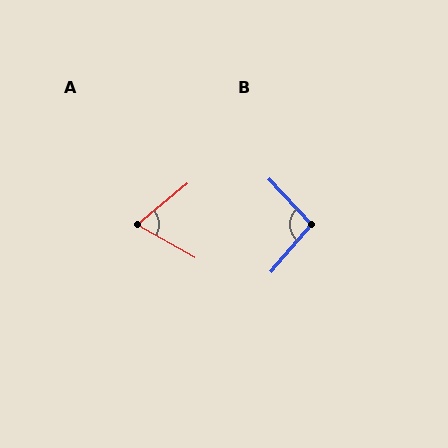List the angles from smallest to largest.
A (68°), B (97°).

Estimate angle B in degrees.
Approximately 97 degrees.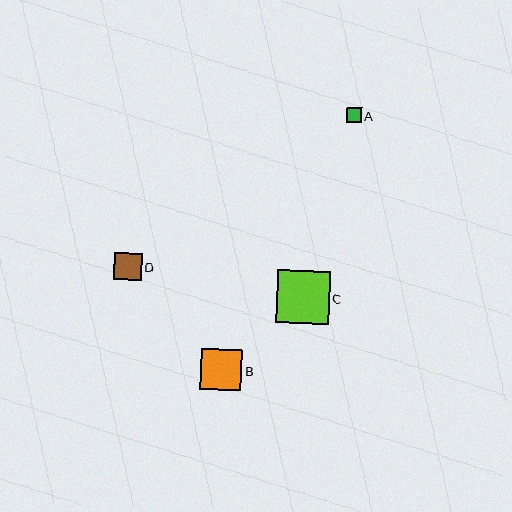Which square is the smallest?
Square A is the smallest with a size of approximately 15 pixels.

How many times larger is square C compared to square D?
Square C is approximately 1.9 times the size of square D.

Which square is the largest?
Square C is the largest with a size of approximately 53 pixels.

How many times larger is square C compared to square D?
Square C is approximately 1.9 times the size of square D.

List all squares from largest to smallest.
From largest to smallest: C, B, D, A.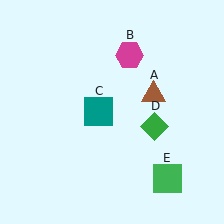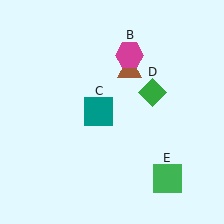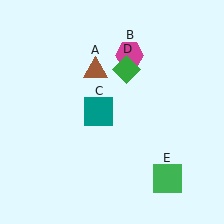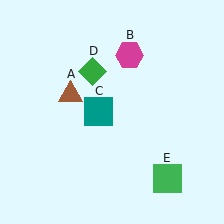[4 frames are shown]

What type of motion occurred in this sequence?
The brown triangle (object A), green diamond (object D) rotated counterclockwise around the center of the scene.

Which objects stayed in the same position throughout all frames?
Magenta hexagon (object B) and teal square (object C) and green square (object E) remained stationary.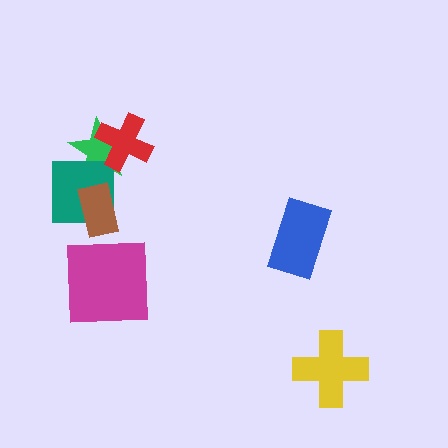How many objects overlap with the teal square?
3 objects overlap with the teal square.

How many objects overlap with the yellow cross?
0 objects overlap with the yellow cross.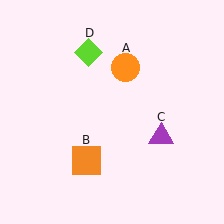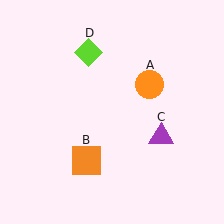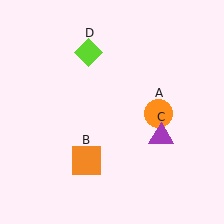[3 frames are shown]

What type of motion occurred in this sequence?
The orange circle (object A) rotated clockwise around the center of the scene.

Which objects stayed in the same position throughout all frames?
Orange square (object B) and purple triangle (object C) and lime diamond (object D) remained stationary.